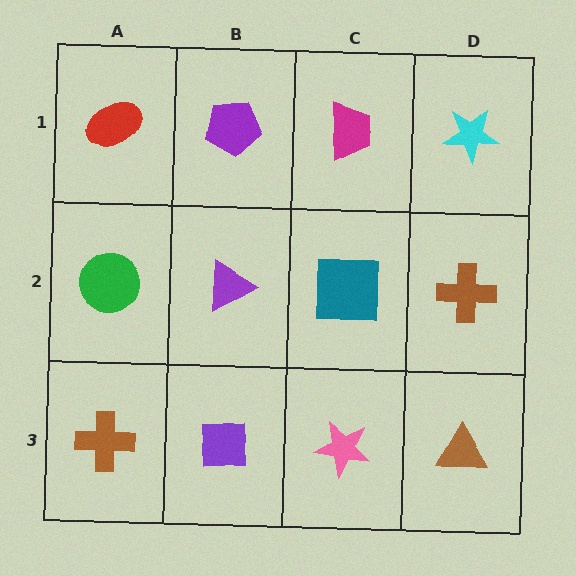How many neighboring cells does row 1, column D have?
2.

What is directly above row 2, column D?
A cyan star.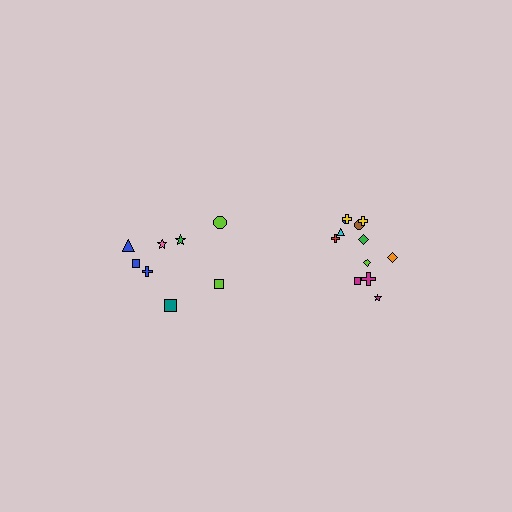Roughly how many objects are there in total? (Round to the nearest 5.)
Roughly 20 objects in total.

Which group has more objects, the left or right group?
The right group.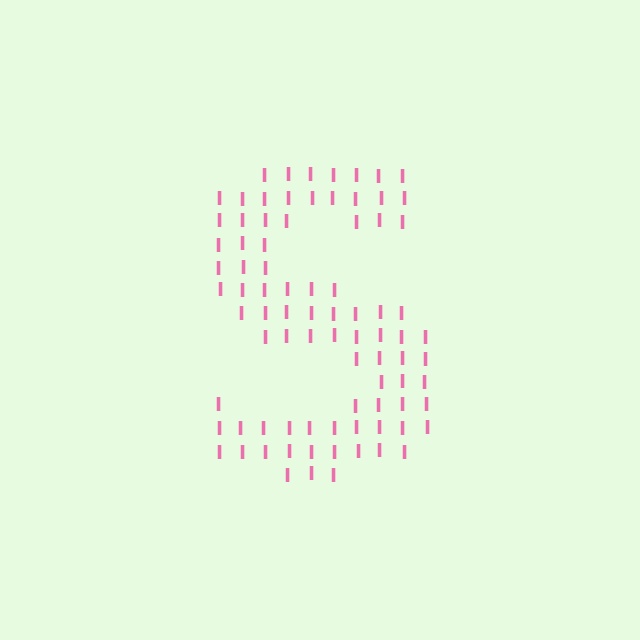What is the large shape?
The large shape is the letter S.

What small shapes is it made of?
It is made of small letter I's.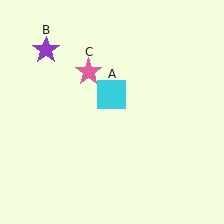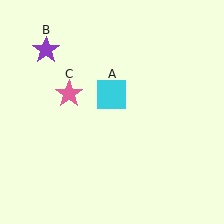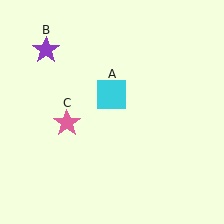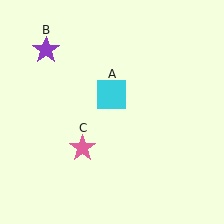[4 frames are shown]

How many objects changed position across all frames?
1 object changed position: pink star (object C).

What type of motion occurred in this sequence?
The pink star (object C) rotated counterclockwise around the center of the scene.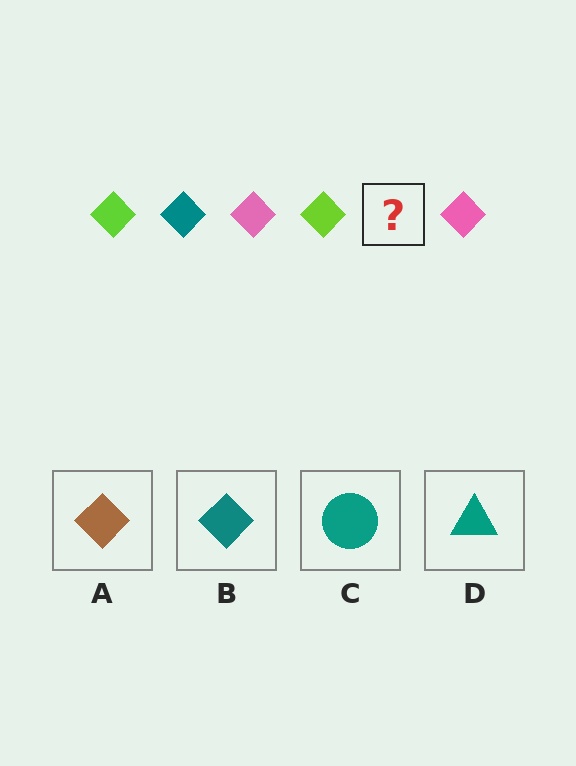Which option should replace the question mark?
Option B.